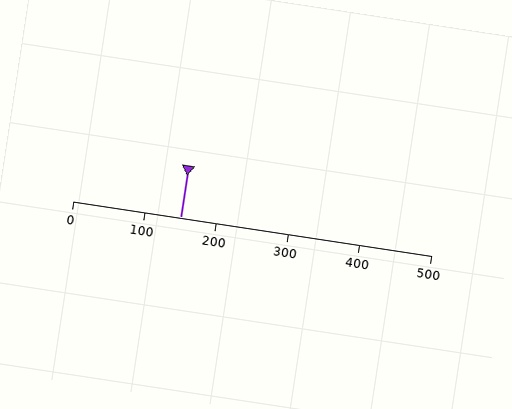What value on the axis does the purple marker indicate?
The marker indicates approximately 150.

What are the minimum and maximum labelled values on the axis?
The axis runs from 0 to 500.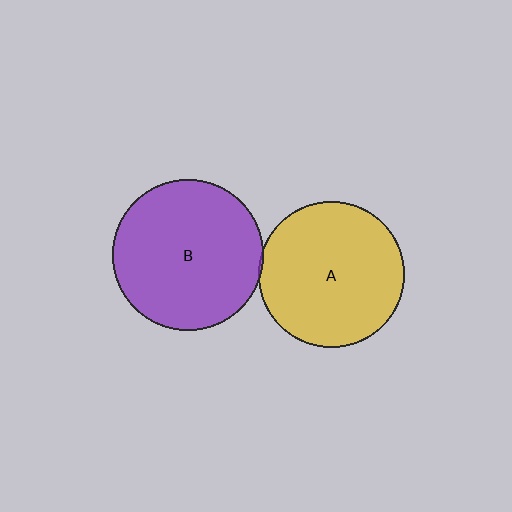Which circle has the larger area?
Circle B (purple).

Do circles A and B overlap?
Yes.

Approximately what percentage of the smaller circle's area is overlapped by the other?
Approximately 5%.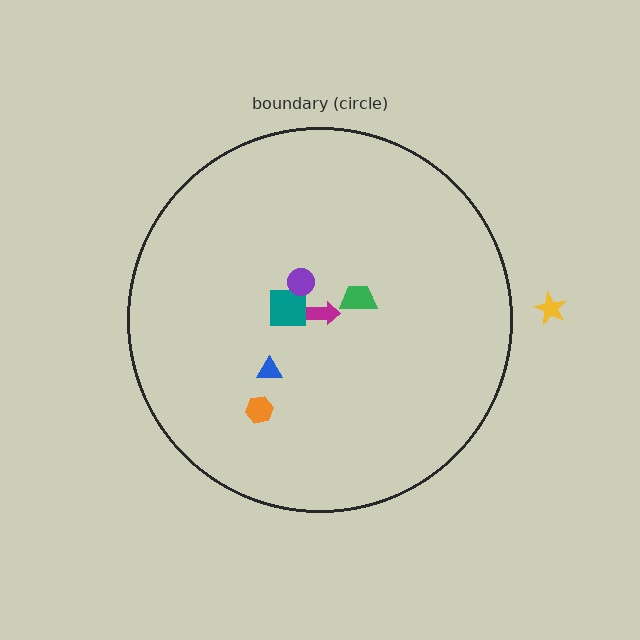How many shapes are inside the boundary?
6 inside, 1 outside.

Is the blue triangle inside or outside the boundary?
Inside.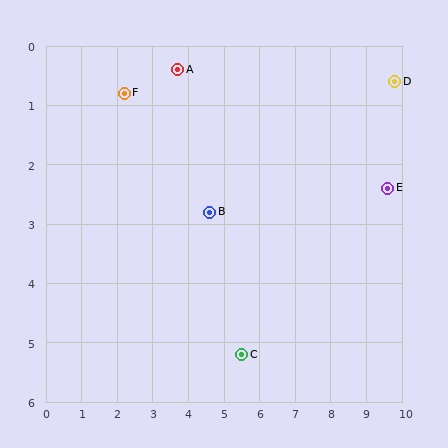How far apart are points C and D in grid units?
Points C and D are about 6.3 grid units apart.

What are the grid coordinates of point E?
Point E is at approximately (9.6, 2.4).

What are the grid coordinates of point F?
Point F is at approximately (2.2, 0.8).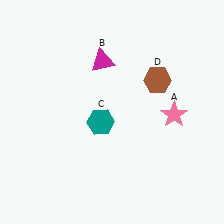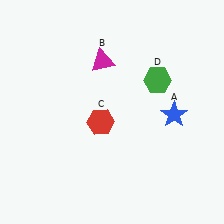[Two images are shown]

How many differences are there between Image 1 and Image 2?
There are 3 differences between the two images.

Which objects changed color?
A changed from pink to blue. C changed from teal to red. D changed from brown to green.